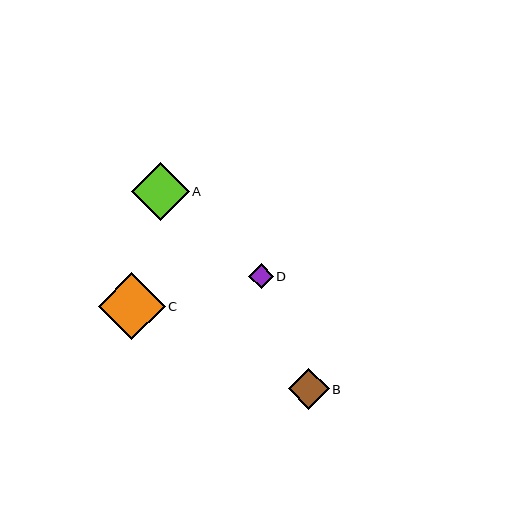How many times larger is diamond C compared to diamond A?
Diamond C is approximately 1.2 times the size of diamond A.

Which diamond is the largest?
Diamond C is the largest with a size of approximately 67 pixels.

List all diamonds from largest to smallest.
From largest to smallest: C, A, B, D.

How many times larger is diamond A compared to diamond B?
Diamond A is approximately 1.4 times the size of diamond B.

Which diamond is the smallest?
Diamond D is the smallest with a size of approximately 24 pixels.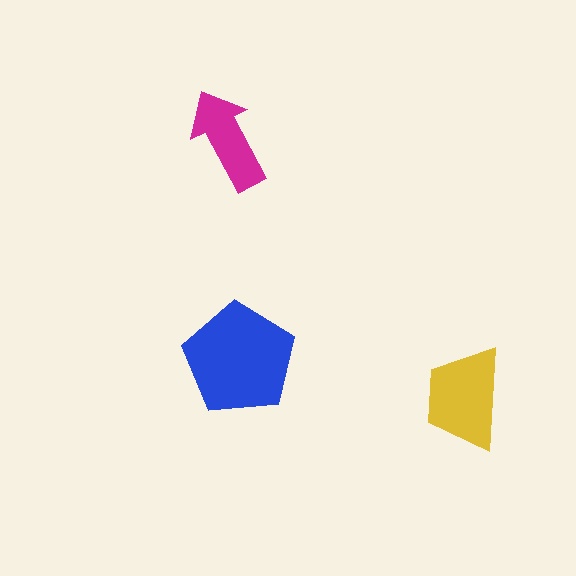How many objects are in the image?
There are 3 objects in the image.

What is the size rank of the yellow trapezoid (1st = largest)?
2nd.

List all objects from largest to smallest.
The blue pentagon, the yellow trapezoid, the magenta arrow.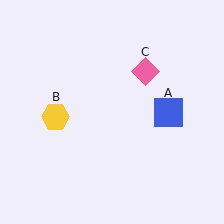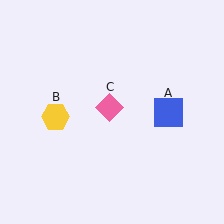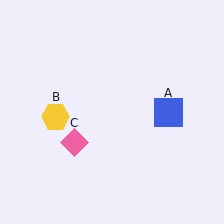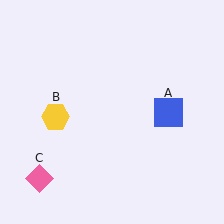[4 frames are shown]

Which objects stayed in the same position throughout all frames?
Blue square (object A) and yellow hexagon (object B) remained stationary.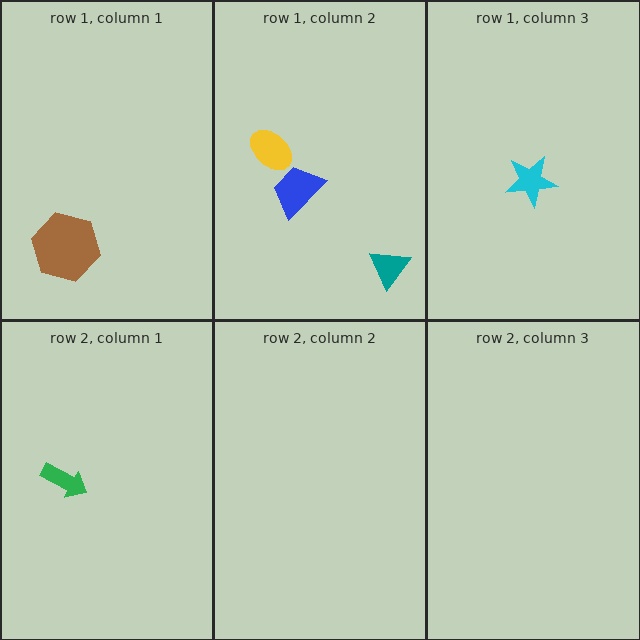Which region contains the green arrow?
The row 2, column 1 region.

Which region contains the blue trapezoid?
The row 1, column 2 region.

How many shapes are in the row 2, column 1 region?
1.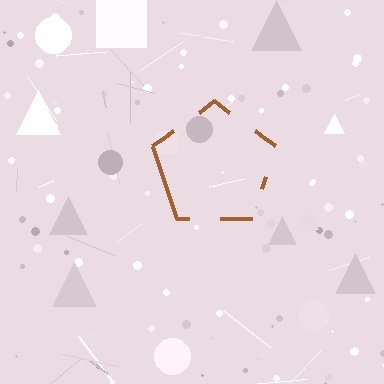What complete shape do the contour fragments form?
The contour fragments form a pentagon.